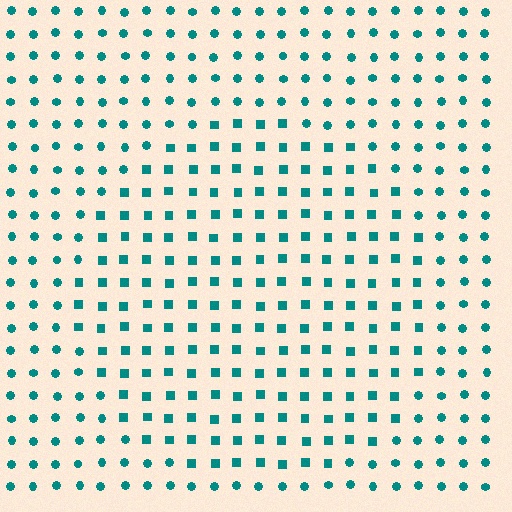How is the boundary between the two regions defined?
The boundary is defined by a change in element shape: squares inside vs. circles outside. All elements share the same color and spacing.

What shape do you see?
I see a circle.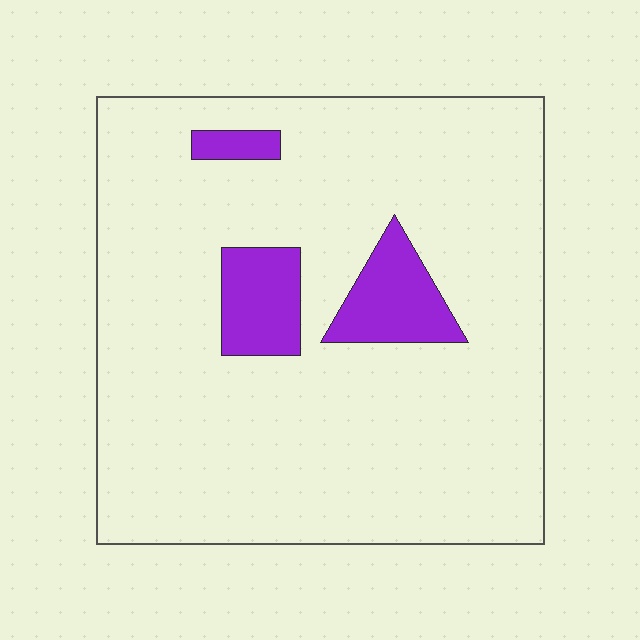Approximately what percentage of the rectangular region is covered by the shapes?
Approximately 10%.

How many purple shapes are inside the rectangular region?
3.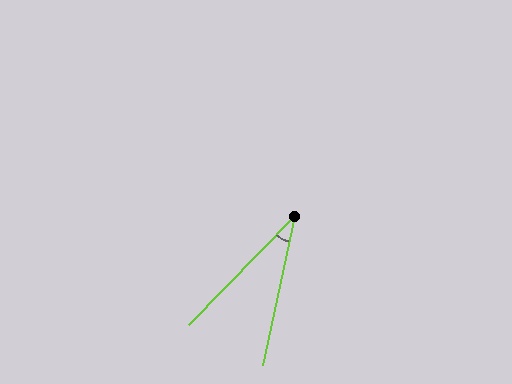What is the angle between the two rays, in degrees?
Approximately 32 degrees.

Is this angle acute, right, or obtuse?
It is acute.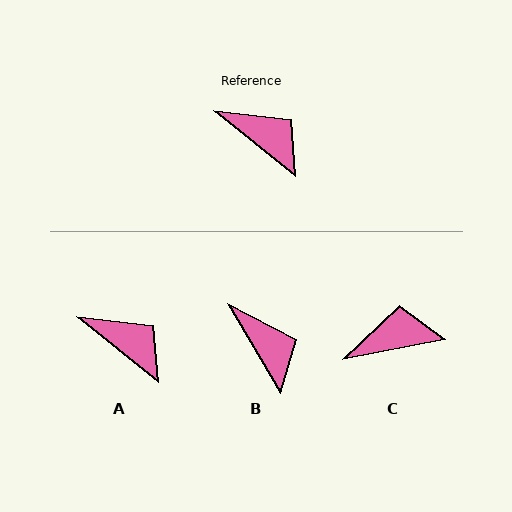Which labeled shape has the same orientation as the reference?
A.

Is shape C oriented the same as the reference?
No, it is off by about 50 degrees.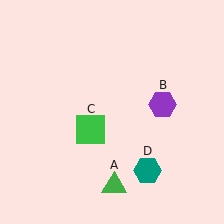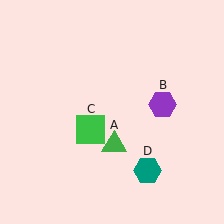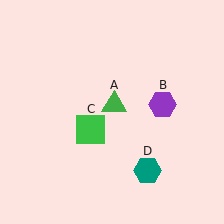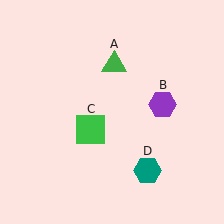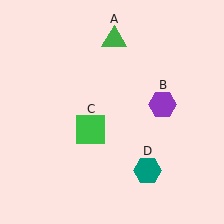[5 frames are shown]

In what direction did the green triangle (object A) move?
The green triangle (object A) moved up.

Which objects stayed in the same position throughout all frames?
Purple hexagon (object B) and green square (object C) and teal hexagon (object D) remained stationary.